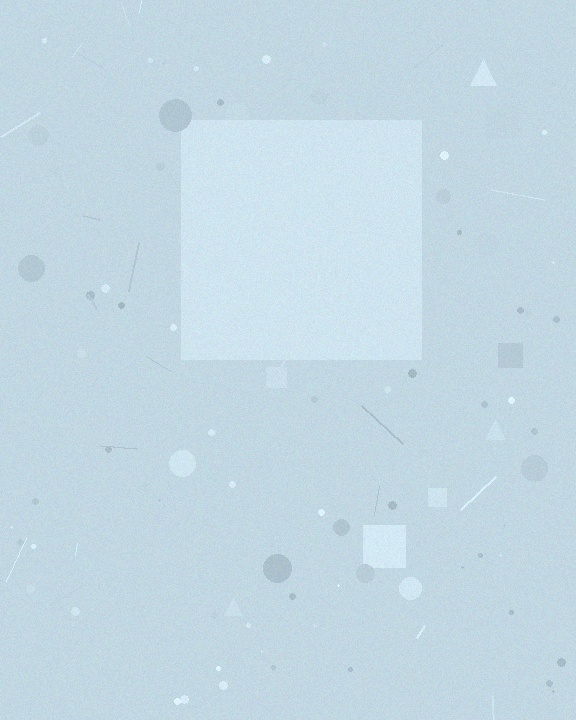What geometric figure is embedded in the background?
A square is embedded in the background.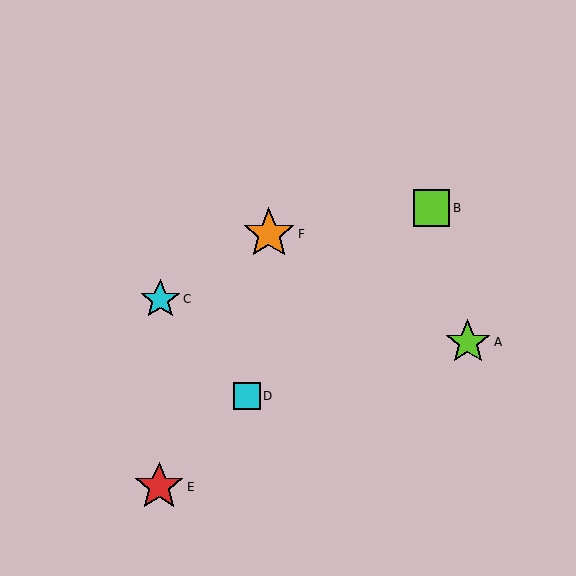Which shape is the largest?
The orange star (labeled F) is the largest.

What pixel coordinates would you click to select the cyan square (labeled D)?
Click at (247, 396) to select the cyan square D.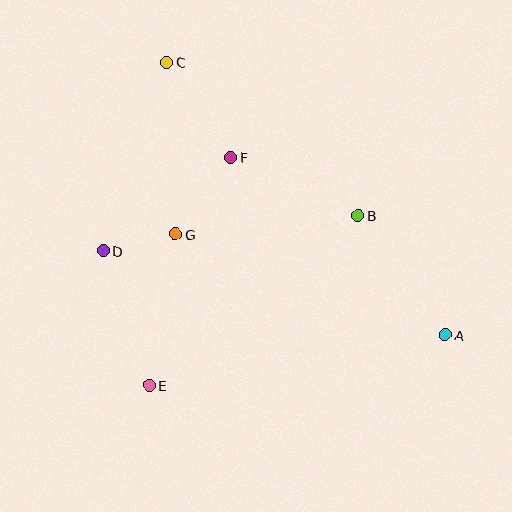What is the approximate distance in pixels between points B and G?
The distance between B and G is approximately 184 pixels.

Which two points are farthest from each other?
Points A and C are farthest from each other.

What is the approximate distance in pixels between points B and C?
The distance between B and C is approximately 245 pixels.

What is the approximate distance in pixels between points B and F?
The distance between B and F is approximately 140 pixels.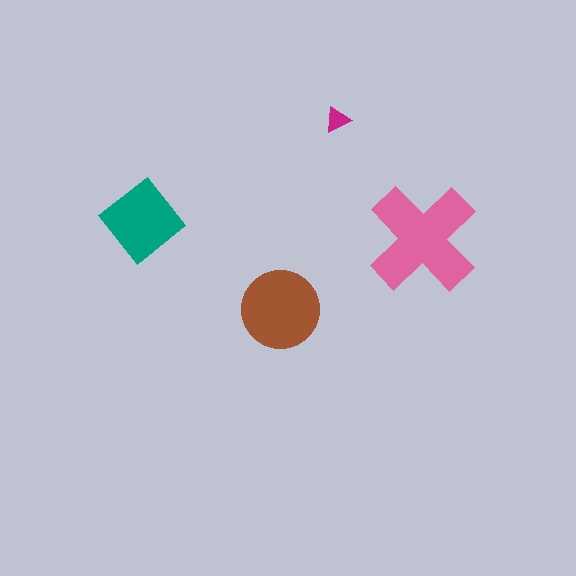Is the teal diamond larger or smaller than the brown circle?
Smaller.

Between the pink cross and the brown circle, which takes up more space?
The pink cross.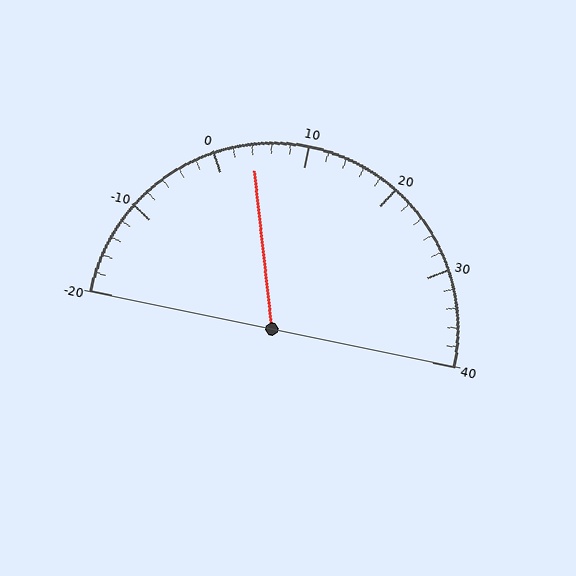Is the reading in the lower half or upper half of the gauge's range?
The reading is in the lower half of the range (-20 to 40).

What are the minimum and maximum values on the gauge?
The gauge ranges from -20 to 40.